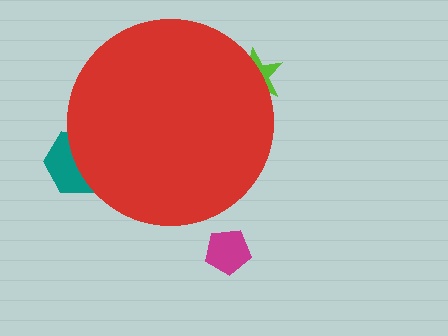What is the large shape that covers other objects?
A red circle.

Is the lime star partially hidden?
Yes, the lime star is partially hidden behind the red circle.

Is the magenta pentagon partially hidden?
No, the magenta pentagon is fully visible.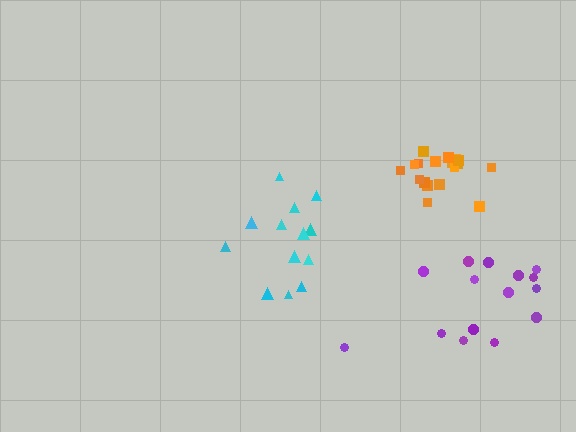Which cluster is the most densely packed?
Orange.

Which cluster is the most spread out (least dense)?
Purple.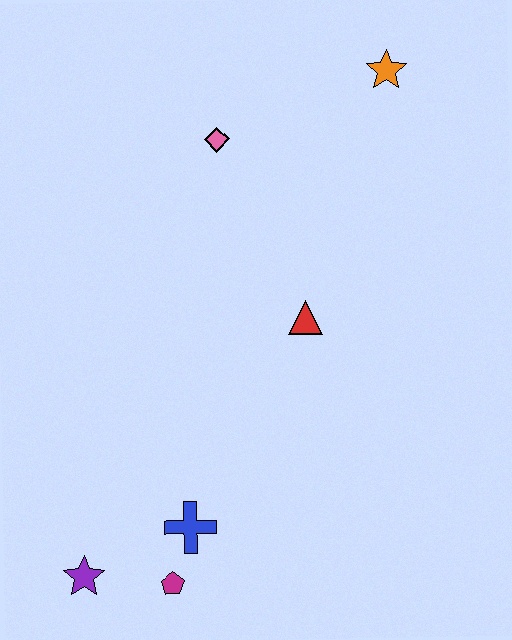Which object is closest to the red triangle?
The pink diamond is closest to the red triangle.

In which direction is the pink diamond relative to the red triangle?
The pink diamond is above the red triangle.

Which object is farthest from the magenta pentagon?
The orange star is farthest from the magenta pentagon.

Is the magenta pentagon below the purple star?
Yes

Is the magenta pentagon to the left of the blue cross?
Yes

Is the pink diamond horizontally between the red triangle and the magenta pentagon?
Yes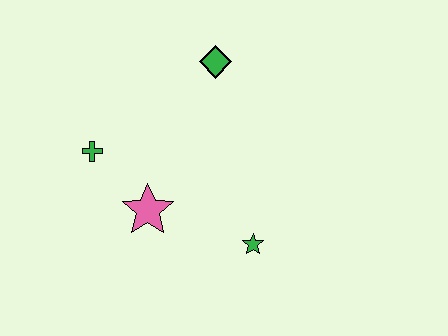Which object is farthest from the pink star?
The green diamond is farthest from the pink star.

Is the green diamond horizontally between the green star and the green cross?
Yes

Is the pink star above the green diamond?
No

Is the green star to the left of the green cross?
No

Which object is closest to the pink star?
The green cross is closest to the pink star.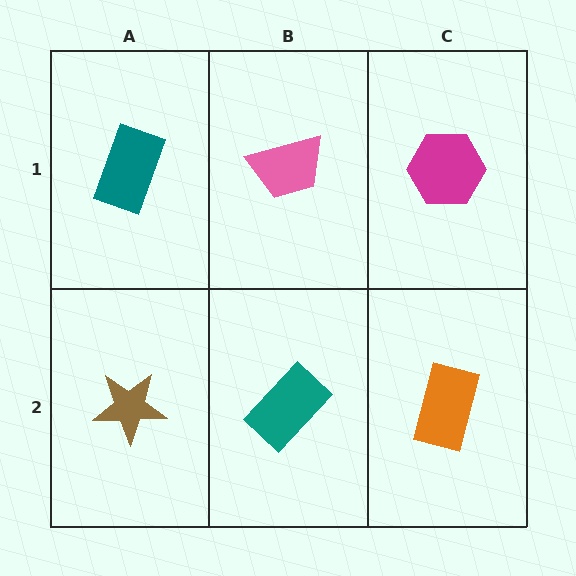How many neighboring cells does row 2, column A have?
2.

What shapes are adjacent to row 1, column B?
A teal rectangle (row 2, column B), a teal rectangle (row 1, column A), a magenta hexagon (row 1, column C).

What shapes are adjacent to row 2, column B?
A pink trapezoid (row 1, column B), a brown star (row 2, column A), an orange rectangle (row 2, column C).